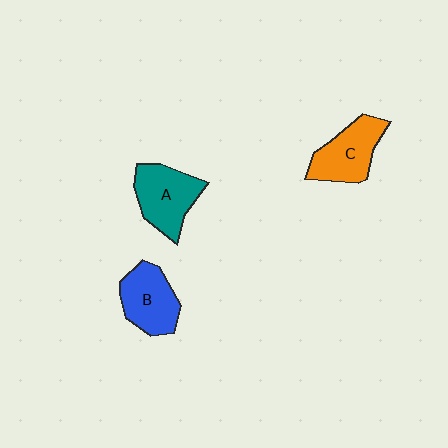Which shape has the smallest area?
Shape B (blue).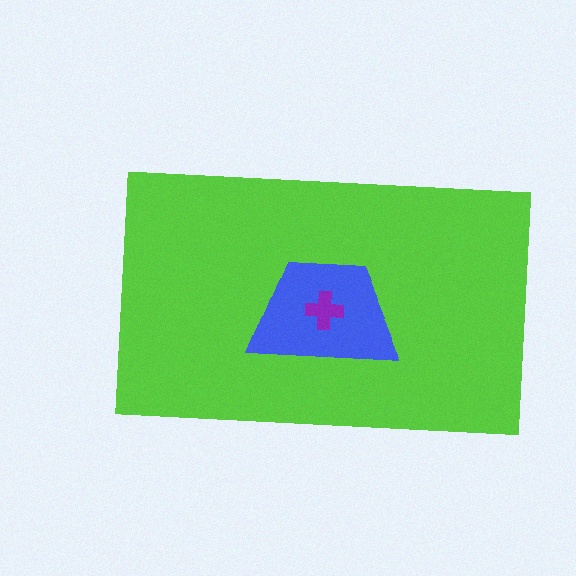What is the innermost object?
The purple cross.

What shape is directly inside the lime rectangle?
The blue trapezoid.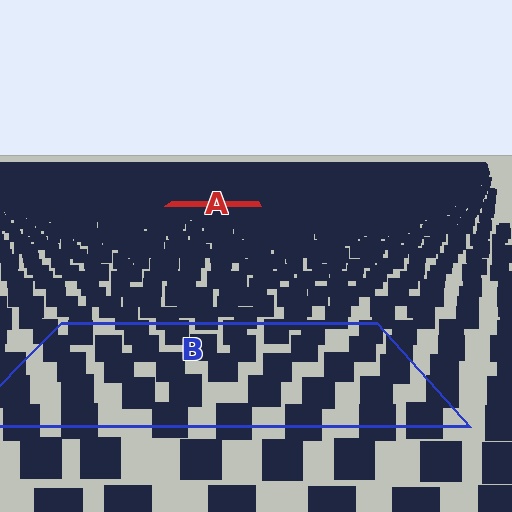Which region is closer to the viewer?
Region B is closer. The texture elements there are larger and more spread out.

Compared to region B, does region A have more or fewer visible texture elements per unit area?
Region A has more texture elements per unit area — they are packed more densely because it is farther away.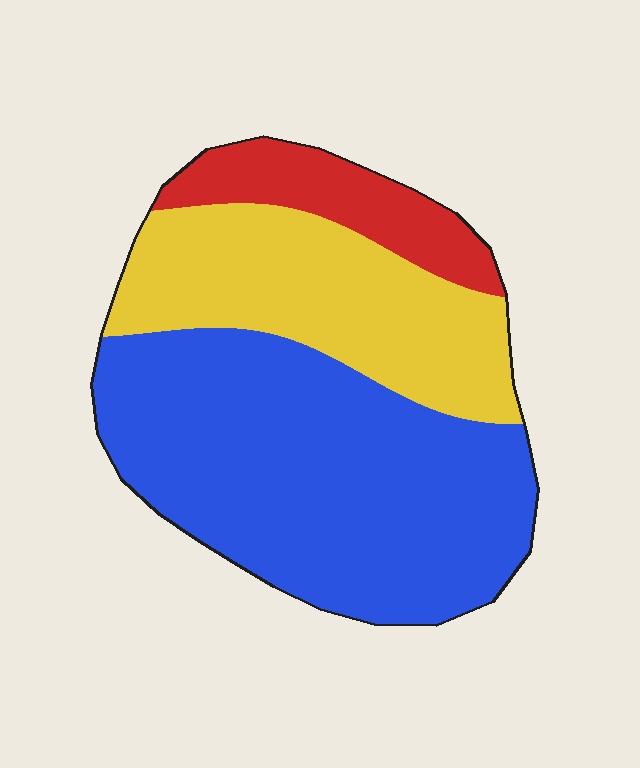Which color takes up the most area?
Blue, at roughly 55%.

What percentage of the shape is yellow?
Yellow takes up about one third (1/3) of the shape.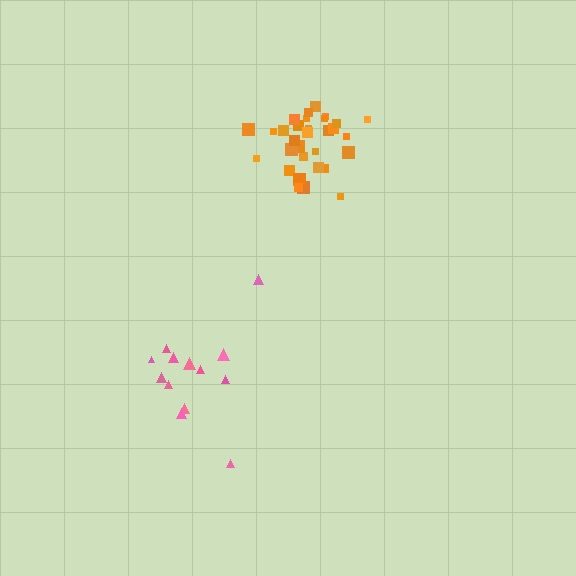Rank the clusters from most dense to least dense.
orange, pink.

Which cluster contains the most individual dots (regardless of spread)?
Orange (31).